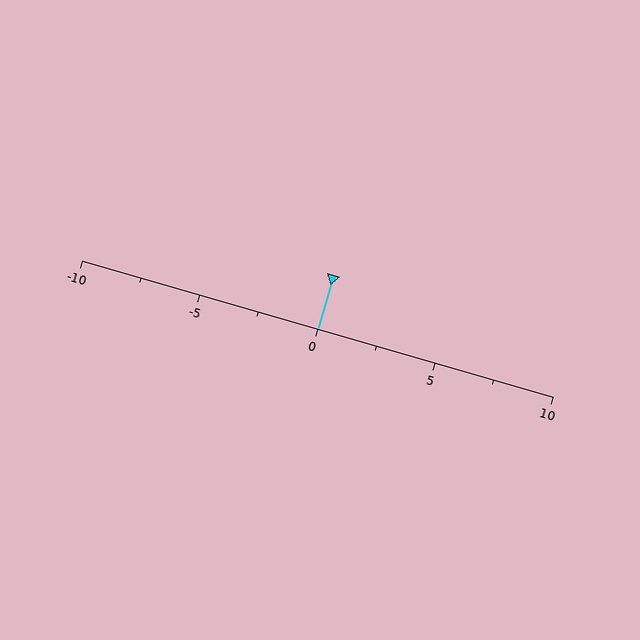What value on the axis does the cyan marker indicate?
The marker indicates approximately 0.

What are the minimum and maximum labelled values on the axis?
The axis runs from -10 to 10.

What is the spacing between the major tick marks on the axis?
The major ticks are spaced 5 apart.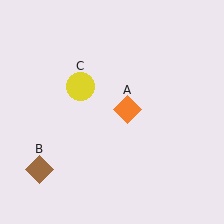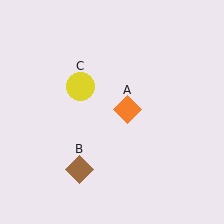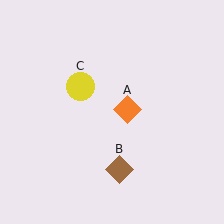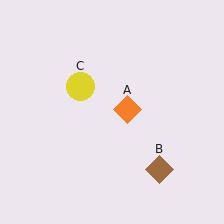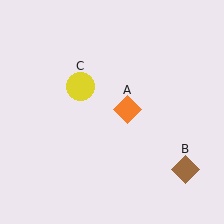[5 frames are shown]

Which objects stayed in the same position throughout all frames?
Orange diamond (object A) and yellow circle (object C) remained stationary.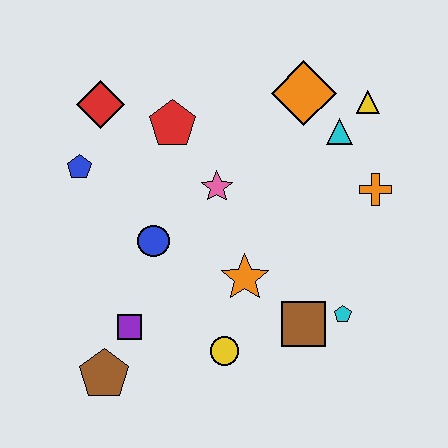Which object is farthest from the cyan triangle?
The brown pentagon is farthest from the cyan triangle.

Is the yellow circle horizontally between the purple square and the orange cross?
Yes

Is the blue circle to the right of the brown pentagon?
Yes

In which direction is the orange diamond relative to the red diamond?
The orange diamond is to the right of the red diamond.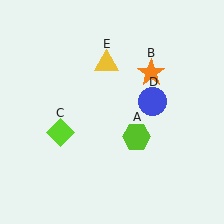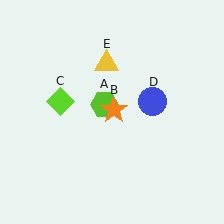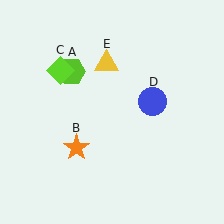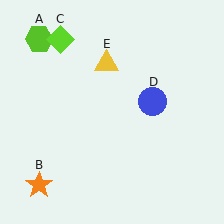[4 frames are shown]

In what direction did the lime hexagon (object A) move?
The lime hexagon (object A) moved up and to the left.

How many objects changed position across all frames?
3 objects changed position: lime hexagon (object A), orange star (object B), lime diamond (object C).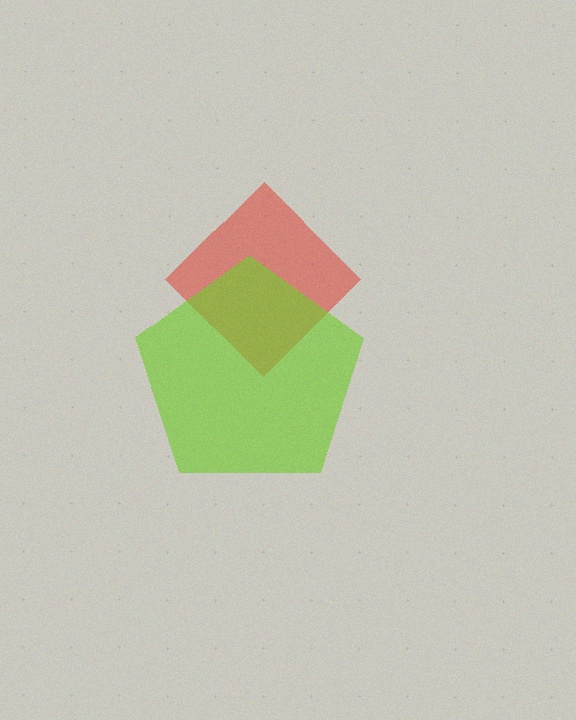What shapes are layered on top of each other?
The layered shapes are: a red diamond, a lime pentagon.